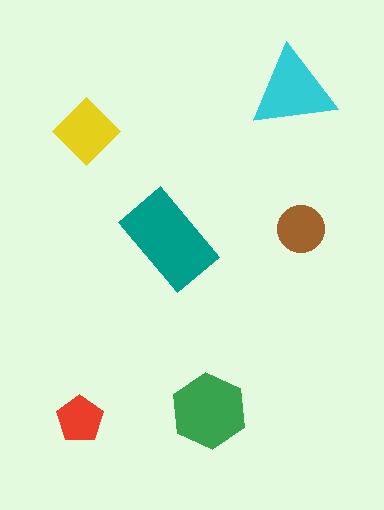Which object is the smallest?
The red pentagon.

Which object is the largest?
The teal rectangle.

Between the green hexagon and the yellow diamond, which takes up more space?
The green hexagon.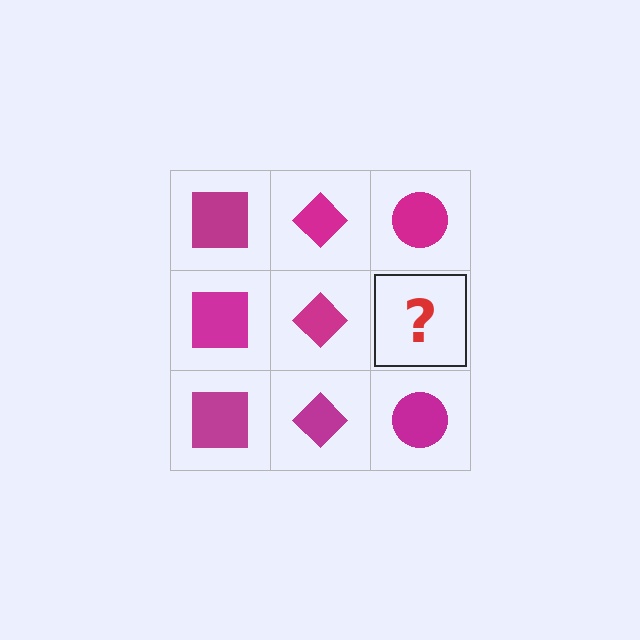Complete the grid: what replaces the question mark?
The question mark should be replaced with a magenta circle.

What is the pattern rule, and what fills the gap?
The rule is that each column has a consistent shape. The gap should be filled with a magenta circle.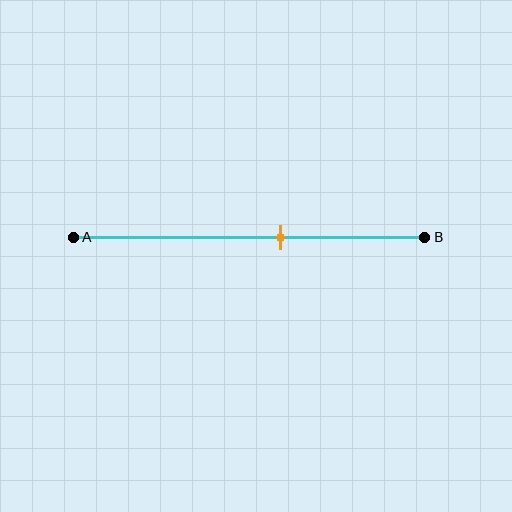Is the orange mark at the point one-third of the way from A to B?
No, the mark is at about 60% from A, not at the 33% one-third point.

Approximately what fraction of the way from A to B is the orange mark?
The orange mark is approximately 60% of the way from A to B.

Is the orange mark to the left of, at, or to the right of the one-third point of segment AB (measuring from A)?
The orange mark is to the right of the one-third point of segment AB.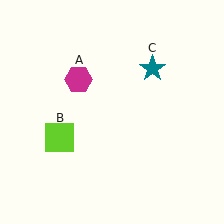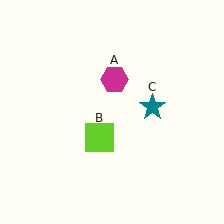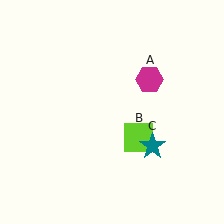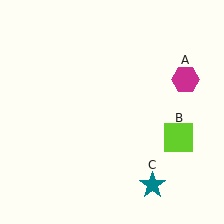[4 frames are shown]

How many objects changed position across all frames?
3 objects changed position: magenta hexagon (object A), lime square (object B), teal star (object C).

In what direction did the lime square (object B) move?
The lime square (object B) moved right.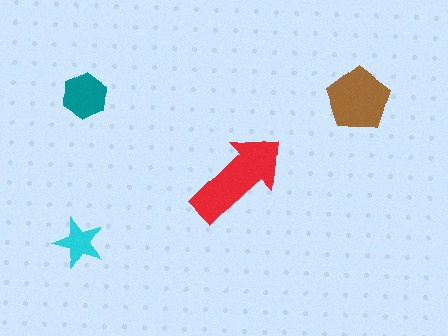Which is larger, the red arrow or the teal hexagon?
The red arrow.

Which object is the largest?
The red arrow.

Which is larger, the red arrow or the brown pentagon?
The red arrow.